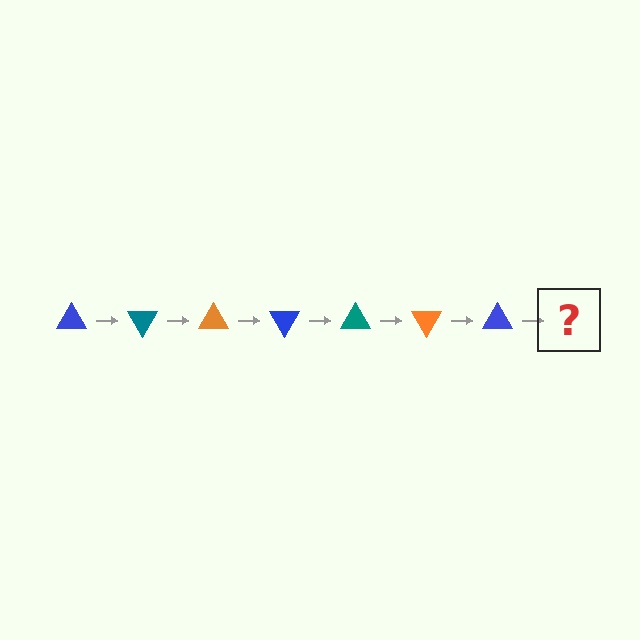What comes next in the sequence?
The next element should be a teal triangle, rotated 420 degrees from the start.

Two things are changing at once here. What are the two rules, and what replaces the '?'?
The two rules are that it rotates 60 degrees each step and the color cycles through blue, teal, and orange. The '?' should be a teal triangle, rotated 420 degrees from the start.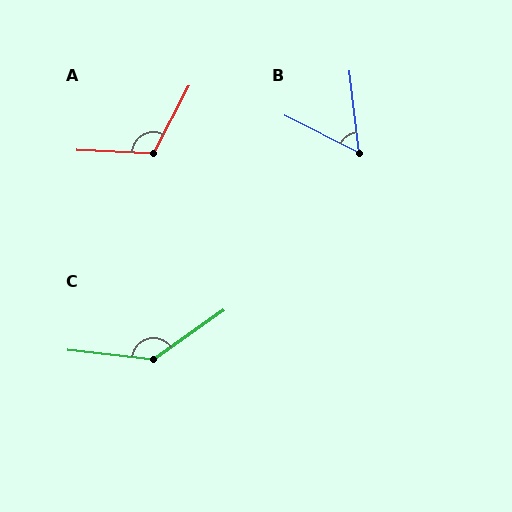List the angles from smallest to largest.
B (57°), A (115°), C (138°).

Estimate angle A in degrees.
Approximately 115 degrees.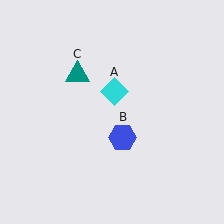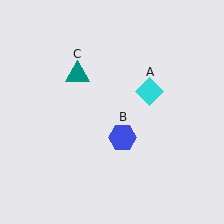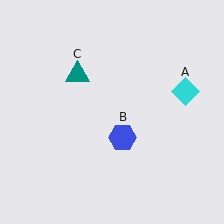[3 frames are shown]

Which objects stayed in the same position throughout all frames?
Blue hexagon (object B) and teal triangle (object C) remained stationary.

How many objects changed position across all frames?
1 object changed position: cyan diamond (object A).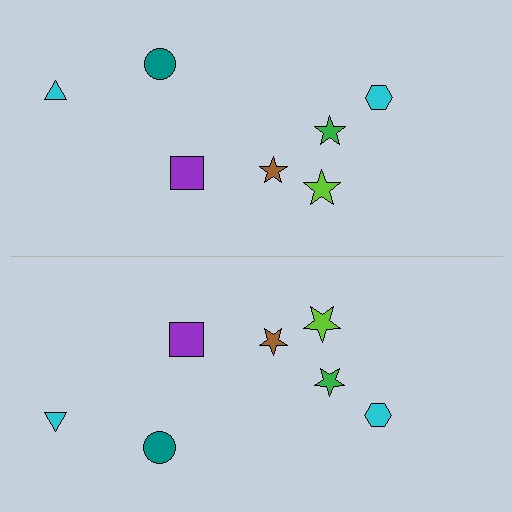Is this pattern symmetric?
Yes, this pattern has bilateral (reflection) symmetry.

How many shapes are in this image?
There are 14 shapes in this image.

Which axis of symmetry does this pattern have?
The pattern has a horizontal axis of symmetry running through the center of the image.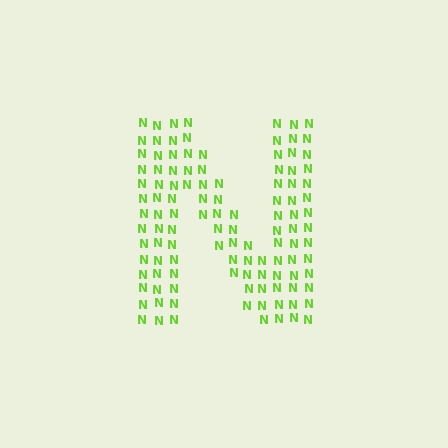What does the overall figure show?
The overall figure shows the letter N.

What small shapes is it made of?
It is made of small letter N's.